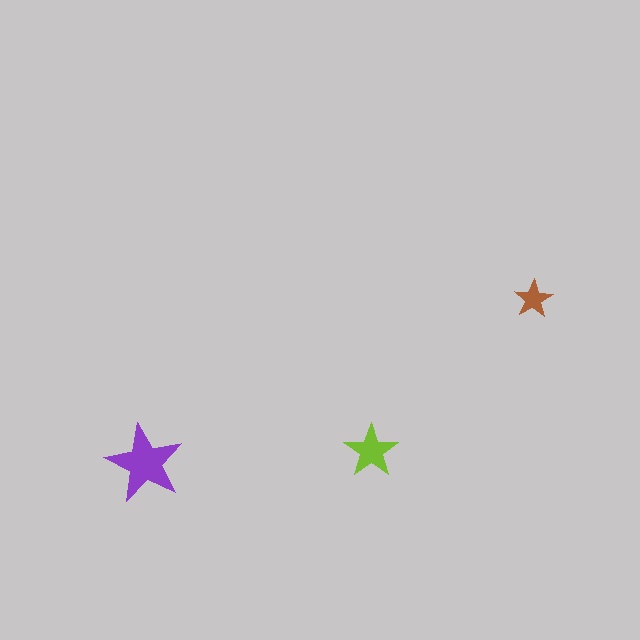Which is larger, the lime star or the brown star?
The lime one.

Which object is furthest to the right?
The brown star is rightmost.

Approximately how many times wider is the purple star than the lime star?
About 1.5 times wider.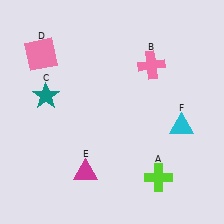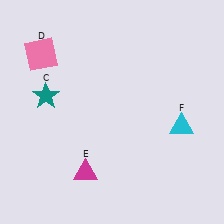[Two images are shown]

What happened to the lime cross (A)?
The lime cross (A) was removed in Image 2. It was in the bottom-right area of Image 1.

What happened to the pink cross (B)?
The pink cross (B) was removed in Image 2. It was in the top-right area of Image 1.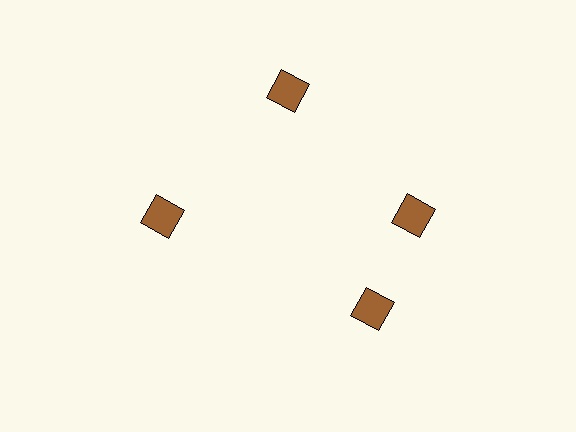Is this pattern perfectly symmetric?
No. The 4 brown diamonds are arranged in a ring, but one element near the 6 o'clock position is rotated out of alignment along the ring, breaking the 4-fold rotational symmetry.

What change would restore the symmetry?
The symmetry would be restored by rotating it back into even spacing with its neighbors so that all 4 diamonds sit at equal angles and equal distance from the center.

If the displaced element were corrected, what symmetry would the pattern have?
It would have 4-fold rotational symmetry — the pattern would map onto itself every 90 degrees.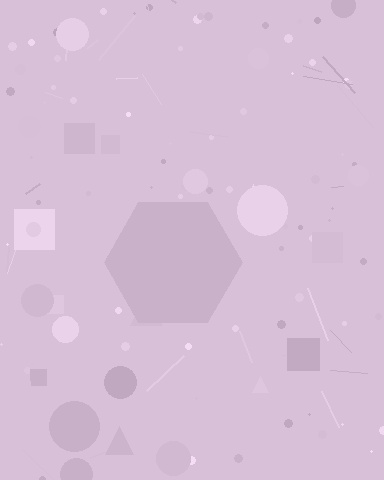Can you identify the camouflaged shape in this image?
The camouflaged shape is a hexagon.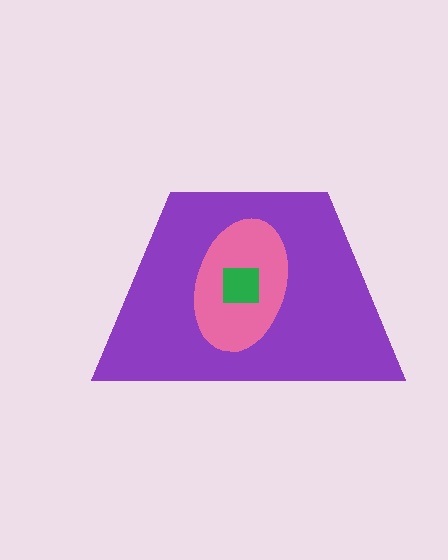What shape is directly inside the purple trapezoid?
The pink ellipse.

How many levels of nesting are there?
3.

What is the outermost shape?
The purple trapezoid.